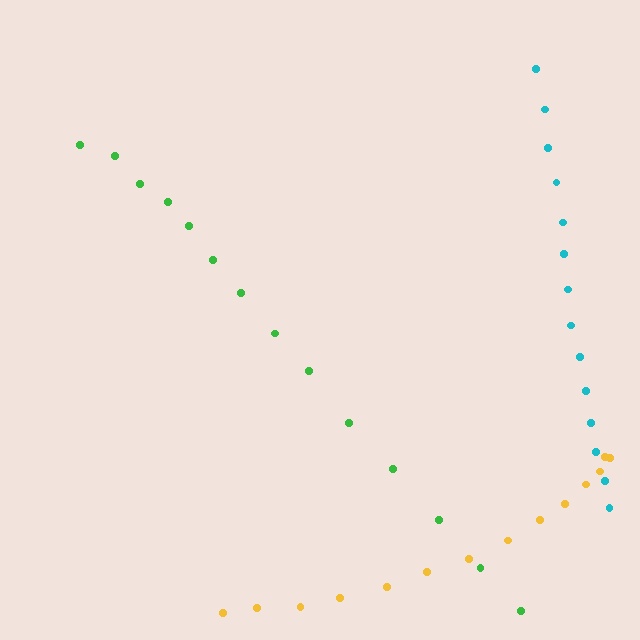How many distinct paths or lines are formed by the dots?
There are 3 distinct paths.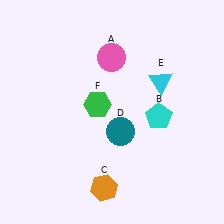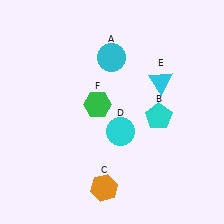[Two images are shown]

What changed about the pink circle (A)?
In Image 1, A is pink. In Image 2, it changed to cyan.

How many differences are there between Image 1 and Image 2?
There are 2 differences between the two images.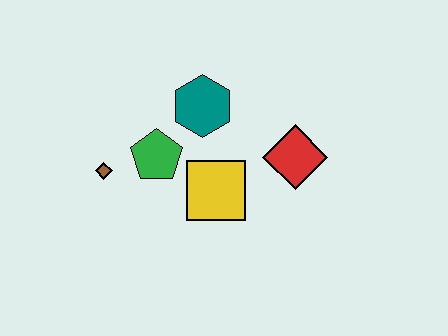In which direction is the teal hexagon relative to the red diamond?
The teal hexagon is to the left of the red diamond.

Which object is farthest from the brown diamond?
The red diamond is farthest from the brown diamond.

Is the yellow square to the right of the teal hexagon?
Yes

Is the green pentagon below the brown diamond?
No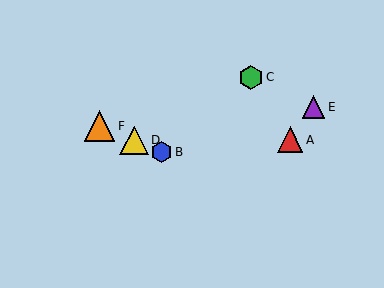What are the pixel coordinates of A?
Object A is at (290, 140).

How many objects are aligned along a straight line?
3 objects (B, D, F) are aligned along a straight line.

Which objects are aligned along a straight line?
Objects B, D, F are aligned along a straight line.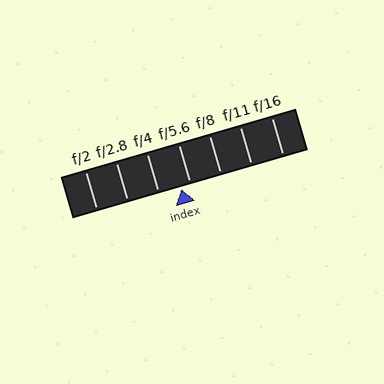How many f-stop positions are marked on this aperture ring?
There are 7 f-stop positions marked.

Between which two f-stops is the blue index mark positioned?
The index mark is between f/4 and f/5.6.